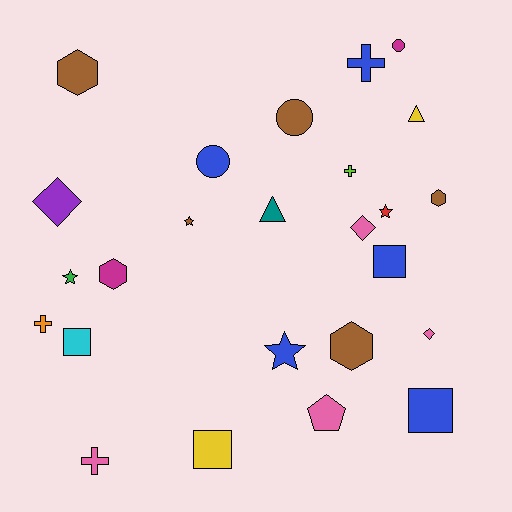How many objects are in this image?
There are 25 objects.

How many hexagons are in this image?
There are 4 hexagons.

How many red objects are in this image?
There is 1 red object.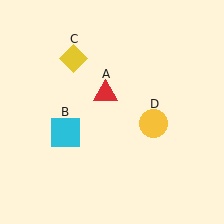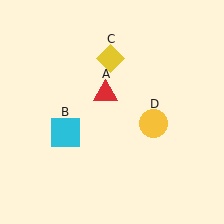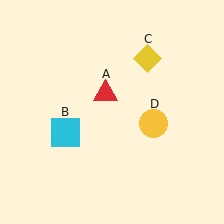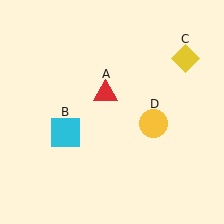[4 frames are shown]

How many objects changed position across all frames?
1 object changed position: yellow diamond (object C).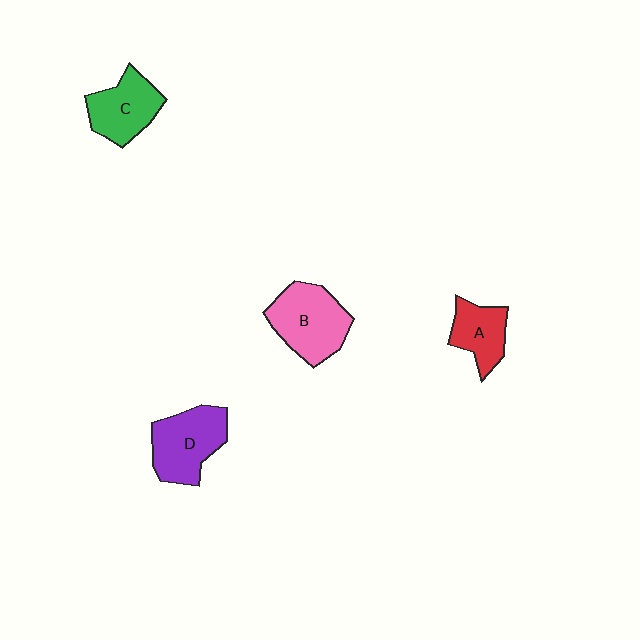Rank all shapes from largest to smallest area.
From largest to smallest: B (pink), D (purple), C (green), A (red).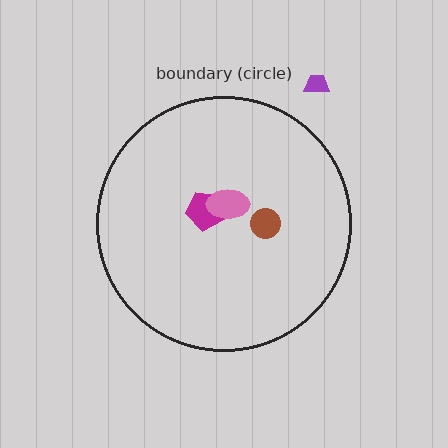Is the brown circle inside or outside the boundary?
Inside.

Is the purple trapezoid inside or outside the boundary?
Outside.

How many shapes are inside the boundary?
3 inside, 1 outside.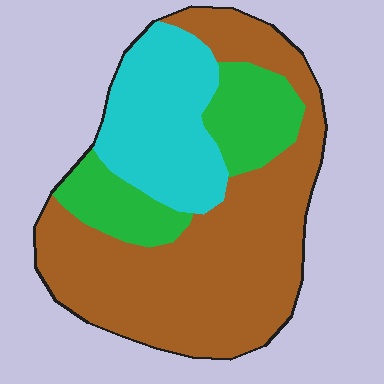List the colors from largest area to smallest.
From largest to smallest: brown, cyan, green.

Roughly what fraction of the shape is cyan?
Cyan takes up between a sixth and a third of the shape.